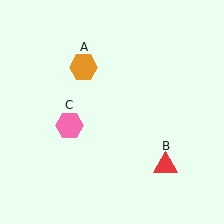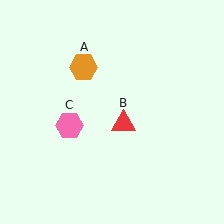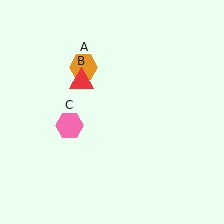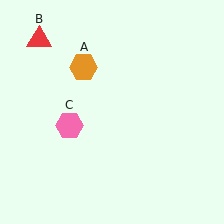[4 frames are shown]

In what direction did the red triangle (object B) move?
The red triangle (object B) moved up and to the left.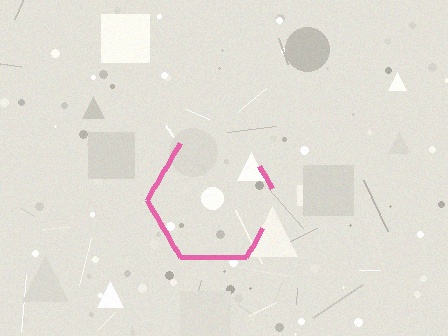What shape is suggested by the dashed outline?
The dashed outline suggests a hexagon.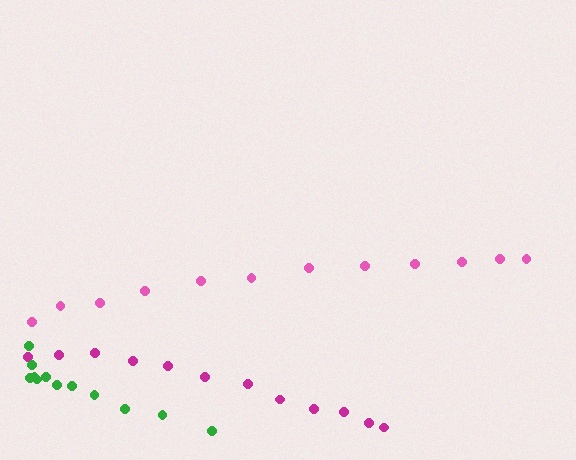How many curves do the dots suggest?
There are 3 distinct paths.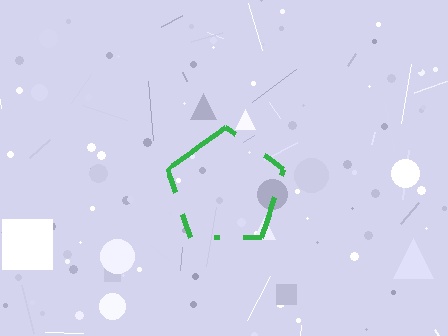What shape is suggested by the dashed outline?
The dashed outline suggests a pentagon.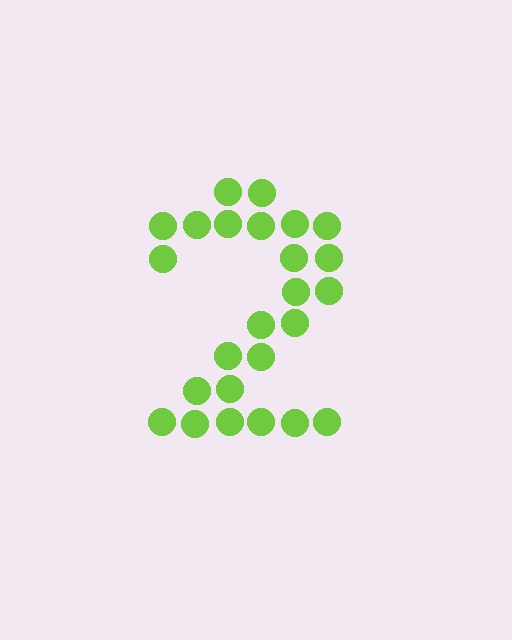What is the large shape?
The large shape is the digit 2.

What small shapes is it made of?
It is made of small circles.